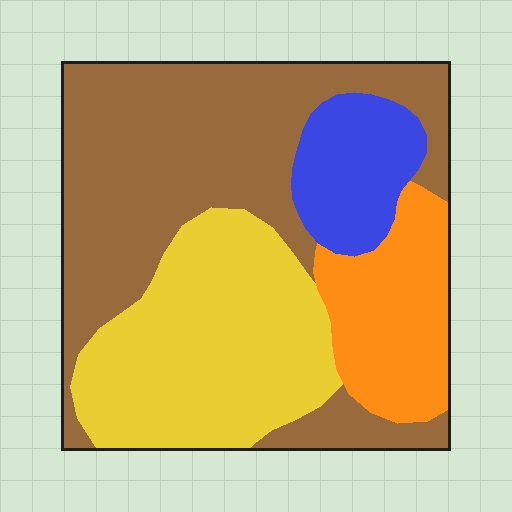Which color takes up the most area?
Brown, at roughly 45%.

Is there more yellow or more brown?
Brown.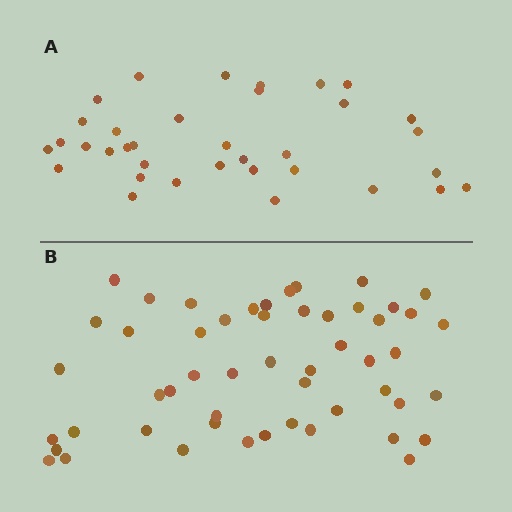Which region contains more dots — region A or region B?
Region B (the bottom region) has more dots.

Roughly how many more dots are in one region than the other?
Region B has approximately 15 more dots than region A.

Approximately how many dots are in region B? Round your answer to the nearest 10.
About 50 dots. (The exact count is 52, which rounds to 50.)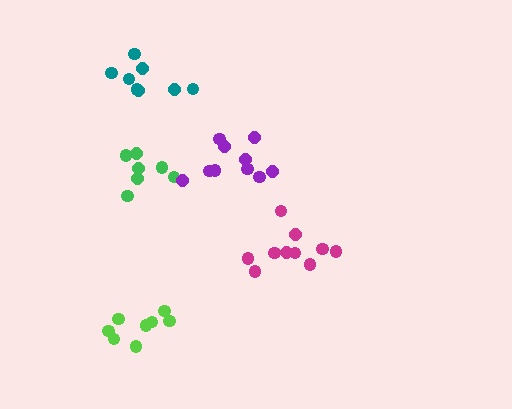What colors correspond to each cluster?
The clusters are colored: lime, magenta, green, purple, teal.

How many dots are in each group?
Group 1: 8 dots, Group 2: 10 dots, Group 3: 7 dots, Group 4: 10 dots, Group 5: 8 dots (43 total).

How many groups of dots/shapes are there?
There are 5 groups.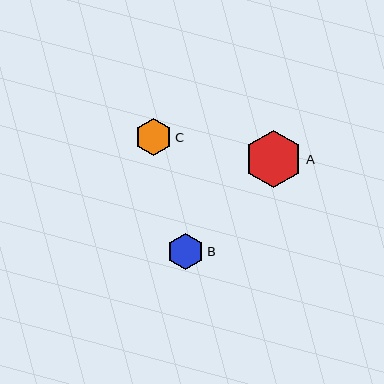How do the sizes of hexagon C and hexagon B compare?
Hexagon C and hexagon B are approximately the same size.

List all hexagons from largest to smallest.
From largest to smallest: A, C, B.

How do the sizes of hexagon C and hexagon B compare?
Hexagon C and hexagon B are approximately the same size.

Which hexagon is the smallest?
Hexagon B is the smallest with a size of approximately 36 pixels.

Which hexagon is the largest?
Hexagon A is the largest with a size of approximately 58 pixels.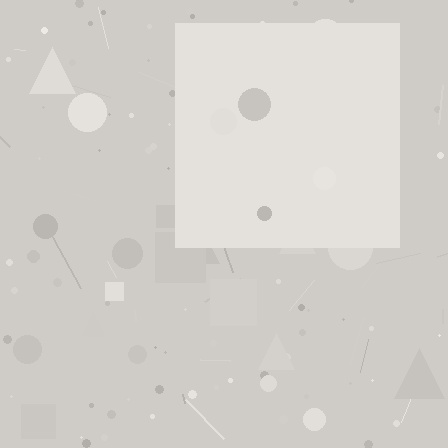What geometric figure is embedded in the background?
A square is embedded in the background.